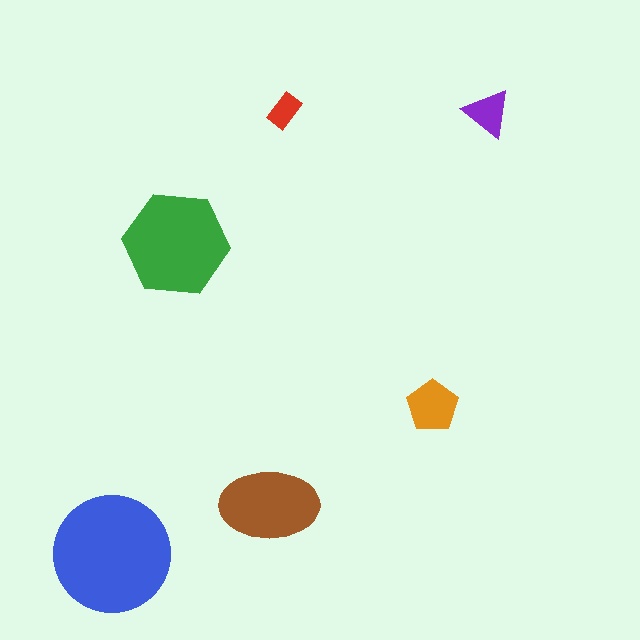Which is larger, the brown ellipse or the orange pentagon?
The brown ellipse.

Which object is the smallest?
The red rectangle.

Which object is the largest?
The blue circle.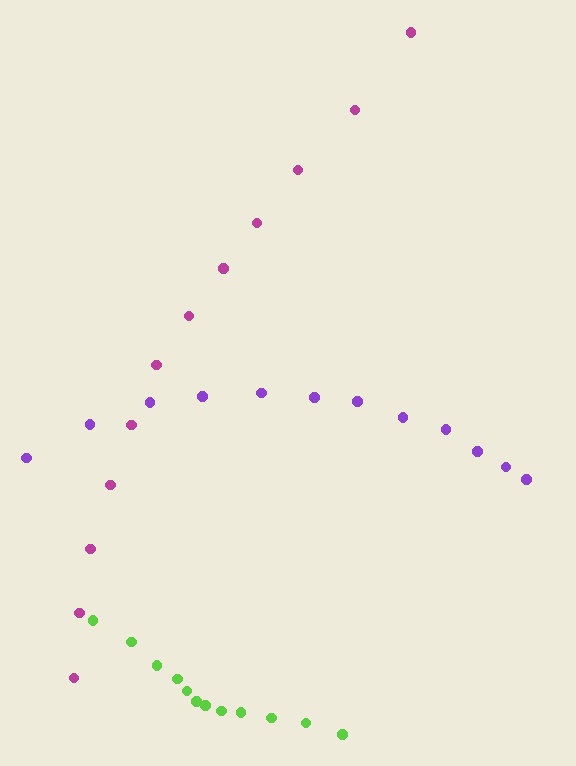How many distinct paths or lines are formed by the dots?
There are 3 distinct paths.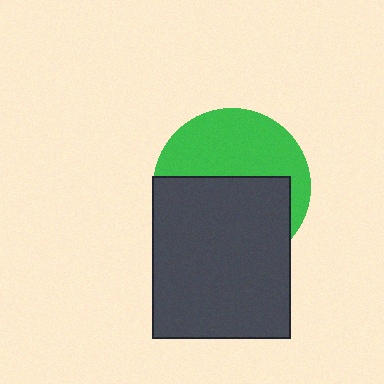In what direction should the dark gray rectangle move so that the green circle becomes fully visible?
The dark gray rectangle should move down. That is the shortest direction to clear the overlap and leave the green circle fully visible.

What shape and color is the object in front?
The object in front is a dark gray rectangle.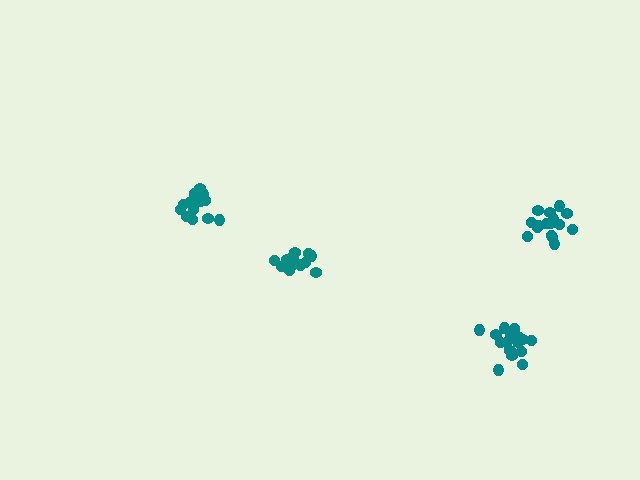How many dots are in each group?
Group 1: 15 dots, Group 2: 17 dots, Group 3: 16 dots, Group 4: 15 dots (63 total).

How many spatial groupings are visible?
There are 4 spatial groupings.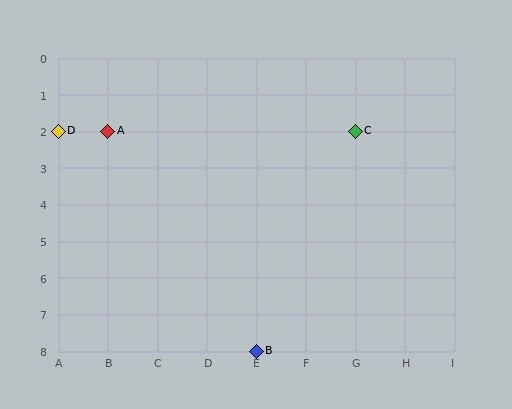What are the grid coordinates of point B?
Point B is at grid coordinates (E, 8).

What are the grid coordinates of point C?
Point C is at grid coordinates (G, 2).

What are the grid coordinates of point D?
Point D is at grid coordinates (A, 2).